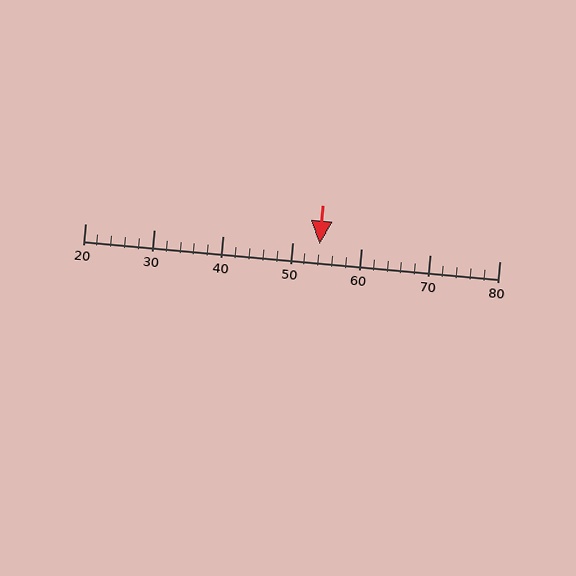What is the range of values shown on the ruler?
The ruler shows values from 20 to 80.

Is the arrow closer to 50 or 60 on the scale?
The arrow is closer to 50.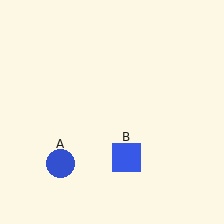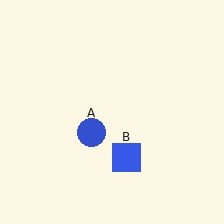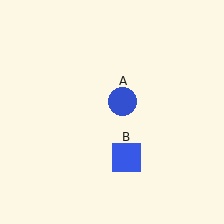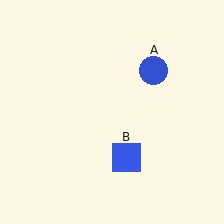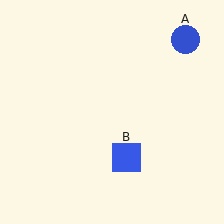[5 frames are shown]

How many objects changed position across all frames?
1 object changed position: blue circle (object A).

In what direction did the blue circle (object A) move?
The blue circle (object A) moved up and to the right.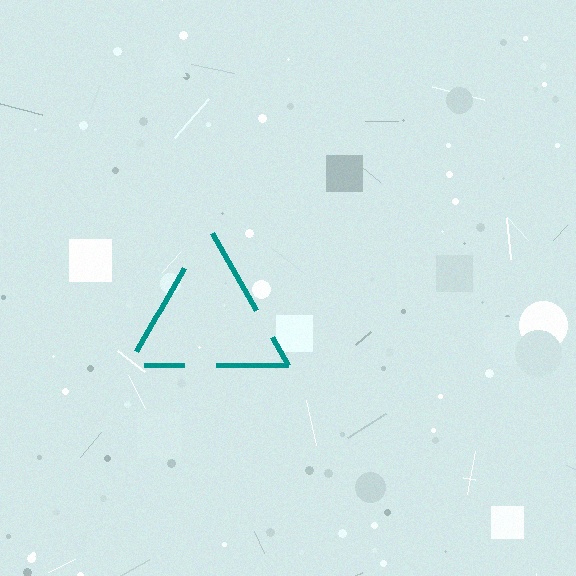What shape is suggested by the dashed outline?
The dashed outline suggests a triangle.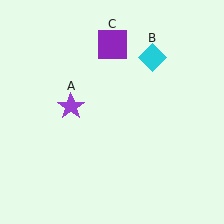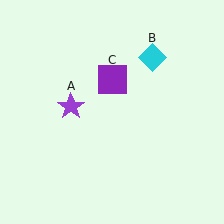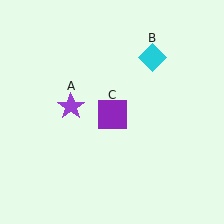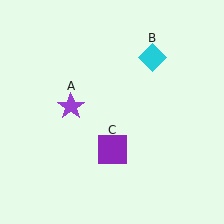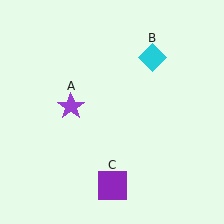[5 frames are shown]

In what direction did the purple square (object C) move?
The purple square (object C) moved down.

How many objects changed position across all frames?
1 object changed position: purple square (object C).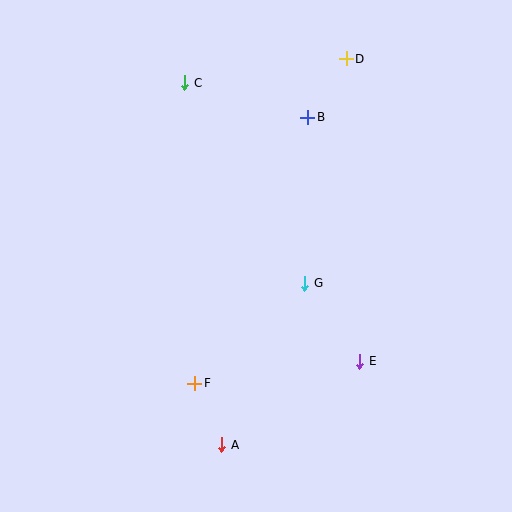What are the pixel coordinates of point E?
Point E is at (360, 361).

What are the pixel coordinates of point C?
Point C is at (185, 83).